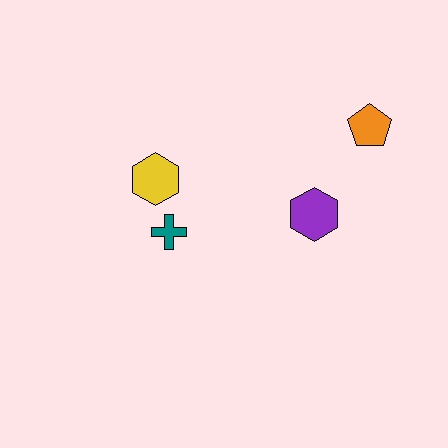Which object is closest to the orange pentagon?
The purple hexagon is closest to the orange pentagon.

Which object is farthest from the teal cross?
The orange pentagon is farthest from the teal cross.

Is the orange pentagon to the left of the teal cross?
No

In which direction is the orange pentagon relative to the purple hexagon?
The orange pentagon is above the purple hexagon.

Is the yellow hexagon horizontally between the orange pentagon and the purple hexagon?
No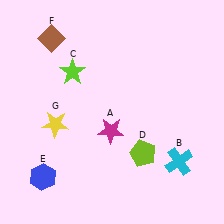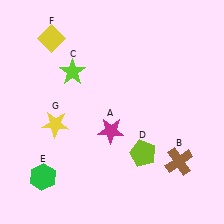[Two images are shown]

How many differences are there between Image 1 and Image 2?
There are 3 differences between the two images.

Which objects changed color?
B changed from cyan to brown. E changed from blue to green. F changed from brown to yellow.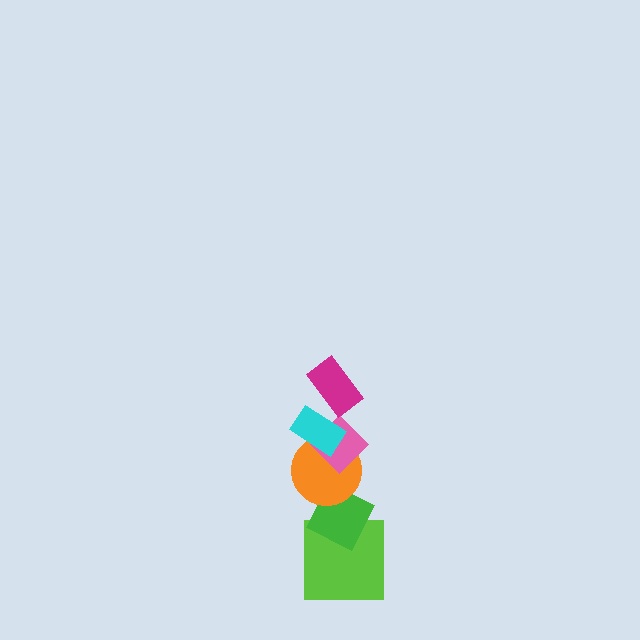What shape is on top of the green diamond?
The orange circle is on top of the green diamond.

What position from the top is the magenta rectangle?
The magenta rectangle is 1st from the top.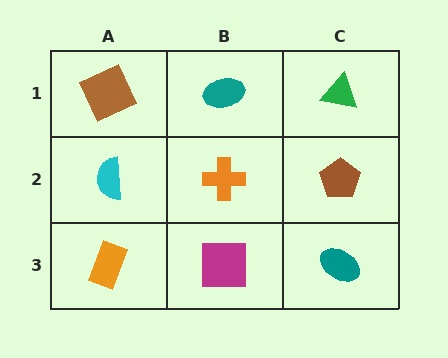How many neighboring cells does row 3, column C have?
2.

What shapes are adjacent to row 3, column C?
A brown pentagon (row 2, column C), a magenta square (row 3, column B).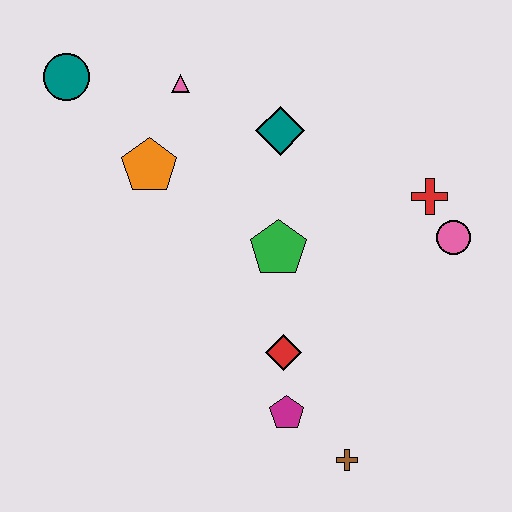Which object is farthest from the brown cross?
The teal circle is farthest from the brown cross.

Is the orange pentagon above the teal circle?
No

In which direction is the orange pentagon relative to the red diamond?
The orange pentagon is above the red diamond.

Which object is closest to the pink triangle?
The orange pentagon is closest to the pink triangle.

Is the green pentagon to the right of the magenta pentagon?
No